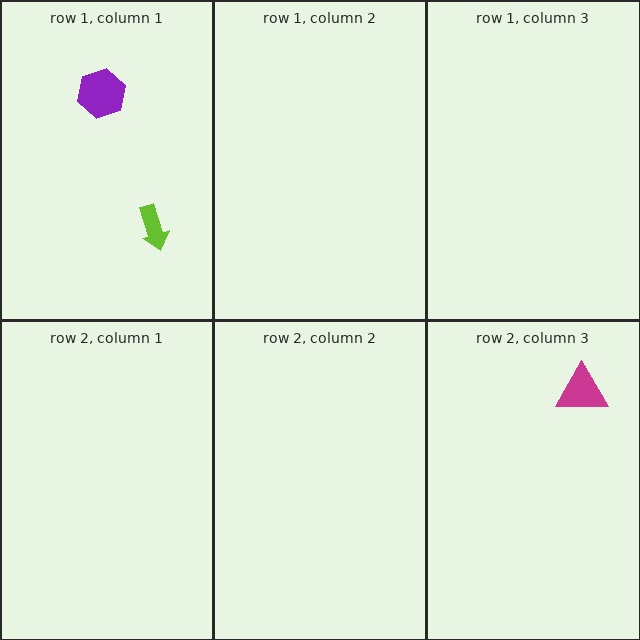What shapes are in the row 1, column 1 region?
The lime arrow, the purple hexagon.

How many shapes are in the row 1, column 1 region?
2.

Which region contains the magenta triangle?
The row 2, column 3 region.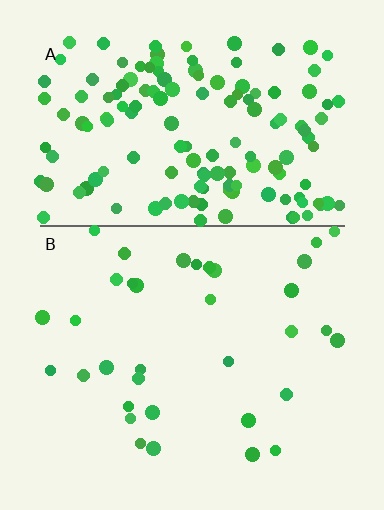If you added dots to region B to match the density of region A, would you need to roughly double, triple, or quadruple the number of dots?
Approximately quadruple.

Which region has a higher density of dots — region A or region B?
A (the top).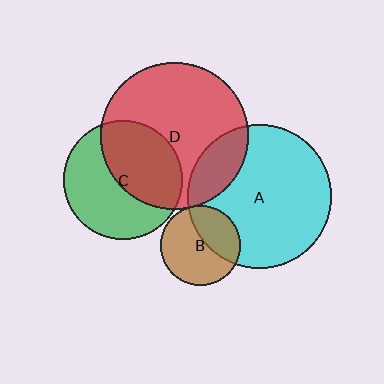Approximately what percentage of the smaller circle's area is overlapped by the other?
Approximately 20%.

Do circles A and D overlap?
Yes.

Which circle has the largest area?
Circle D (red).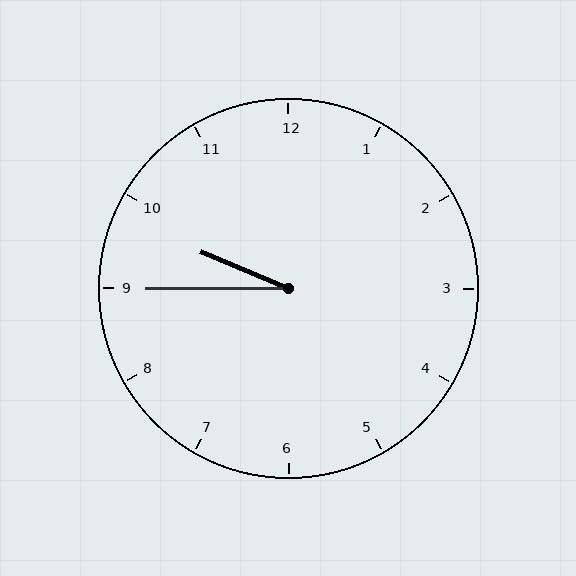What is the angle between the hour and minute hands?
Approximately 22 degrees.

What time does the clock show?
9:45.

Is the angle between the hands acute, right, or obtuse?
It is acute.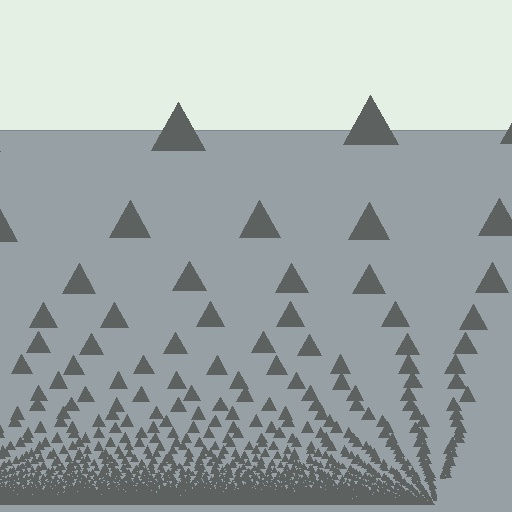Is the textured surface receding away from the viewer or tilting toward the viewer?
The surface appears to tilt toward the viewer. Texture elements get larger and sparser toward the top.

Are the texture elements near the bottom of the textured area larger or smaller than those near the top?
Smaller. The gradient is inverted — elements near the bottom are smaller and denser.